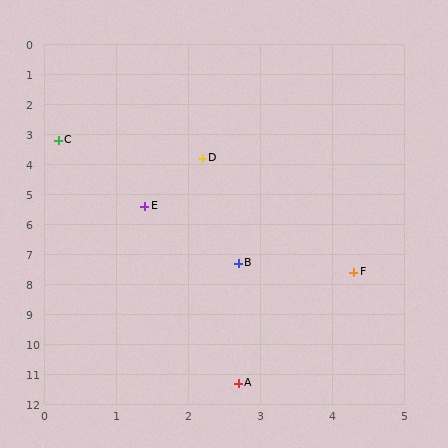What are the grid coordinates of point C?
Point C is at approximately (0.2, 3.2).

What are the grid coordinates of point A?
Point A is at approximately (2.7, 11.3).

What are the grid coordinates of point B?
Point B is at approximately (2.7, 7.3).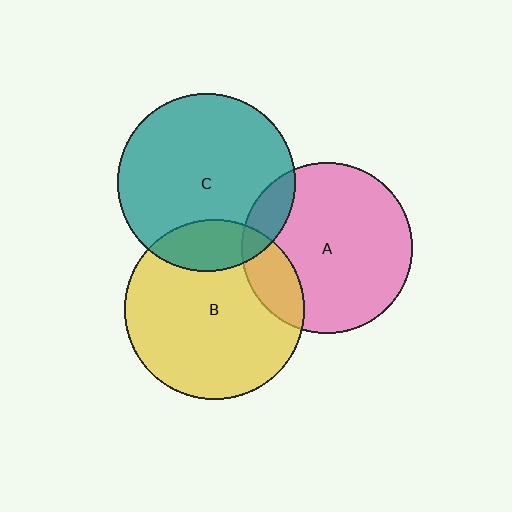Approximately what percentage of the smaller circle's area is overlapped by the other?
Approximately 10%.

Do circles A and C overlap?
Yes.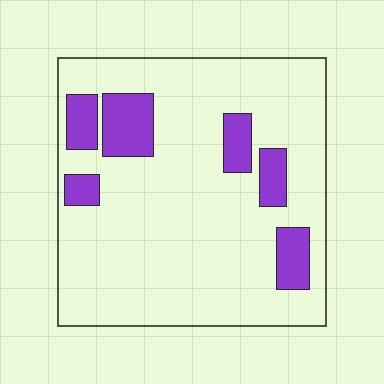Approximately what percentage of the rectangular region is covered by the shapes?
Approximately 15%.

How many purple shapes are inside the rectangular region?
6.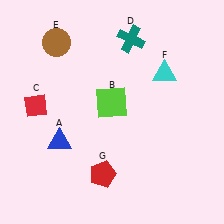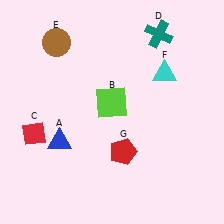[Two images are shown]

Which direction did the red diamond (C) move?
The red diamond (C) moved down.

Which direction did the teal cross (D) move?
The teal cross (D) moved right.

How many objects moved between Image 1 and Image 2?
3 objects moved between the two images.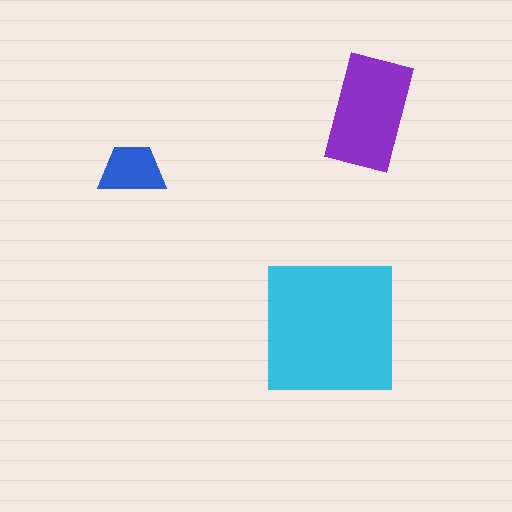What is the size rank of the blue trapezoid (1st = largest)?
3rd.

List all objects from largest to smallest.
The cyan square, the purple rectangle, the blue trapezoid.